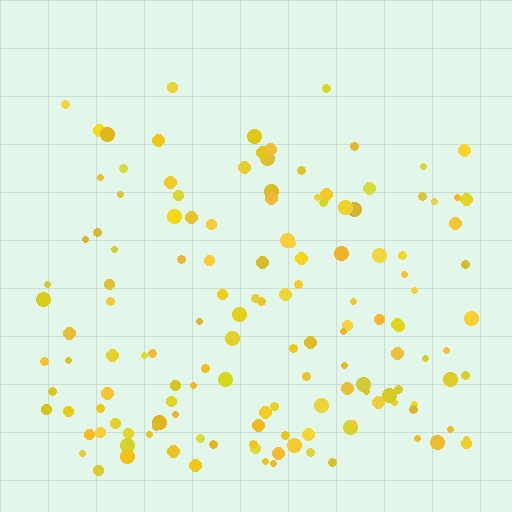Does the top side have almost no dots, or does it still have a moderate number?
Still a moderate number, just noticeably fewer than the bottom.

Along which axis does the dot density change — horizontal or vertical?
Vertical.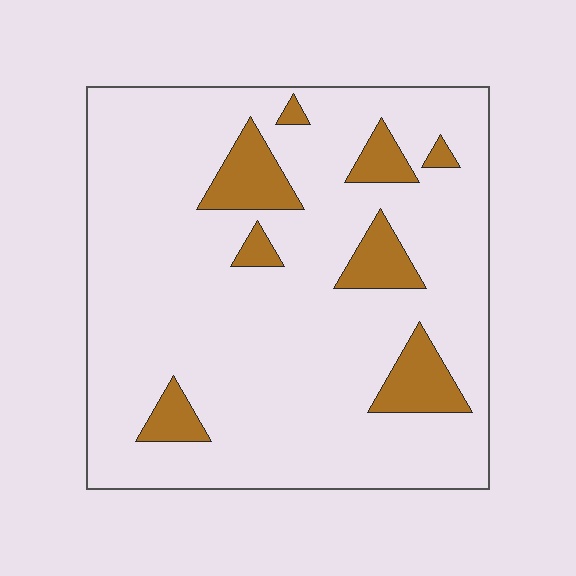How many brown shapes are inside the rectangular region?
8.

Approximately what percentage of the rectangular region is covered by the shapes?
Approximately 15%.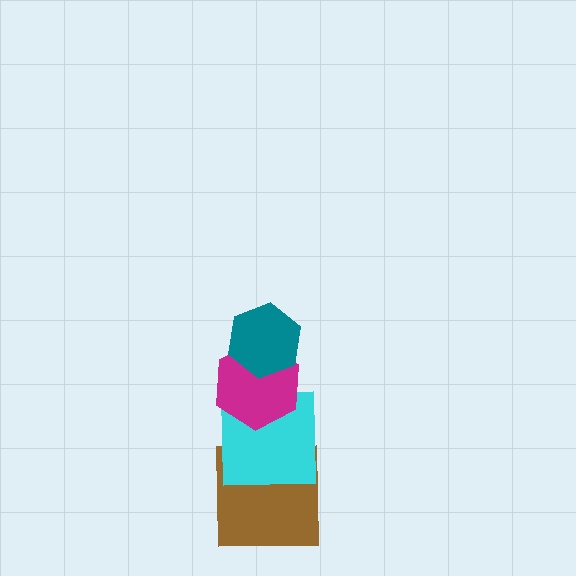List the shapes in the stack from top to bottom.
From top to bottom: the teal hexagon, the magenta hexagon, the cyan square, the brown square.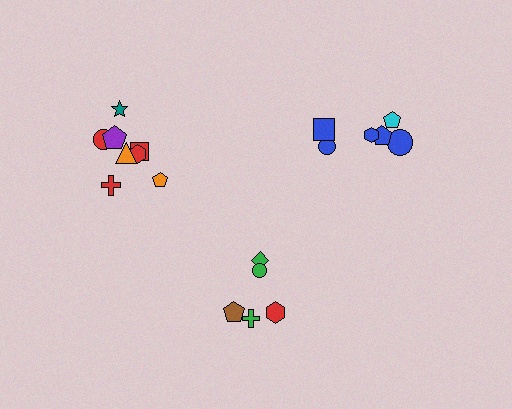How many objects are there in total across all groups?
There are 19 objects.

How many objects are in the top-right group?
There are 6 objects.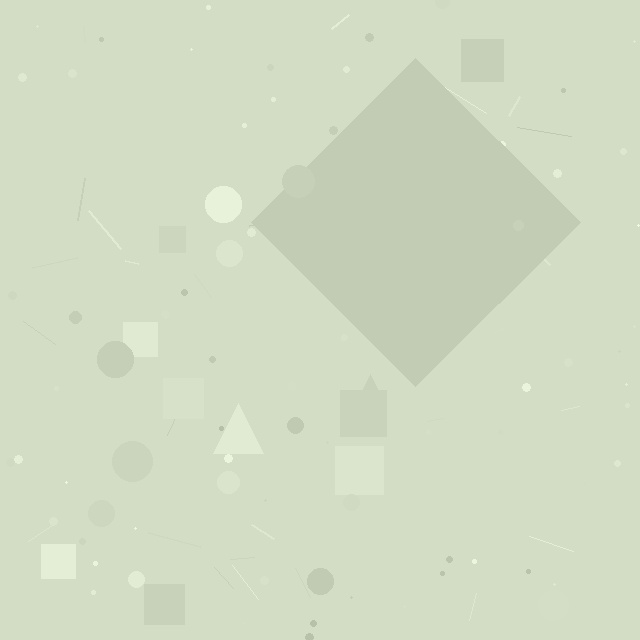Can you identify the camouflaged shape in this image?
The camouflaged shape is a diamond.